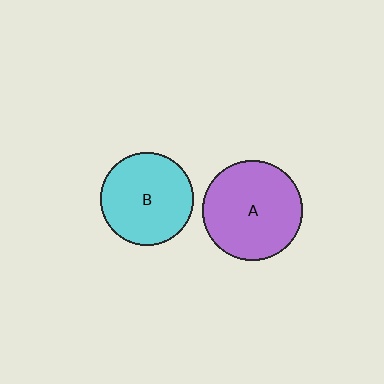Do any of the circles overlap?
No, none of the circles overlap.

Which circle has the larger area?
Circle A (purple).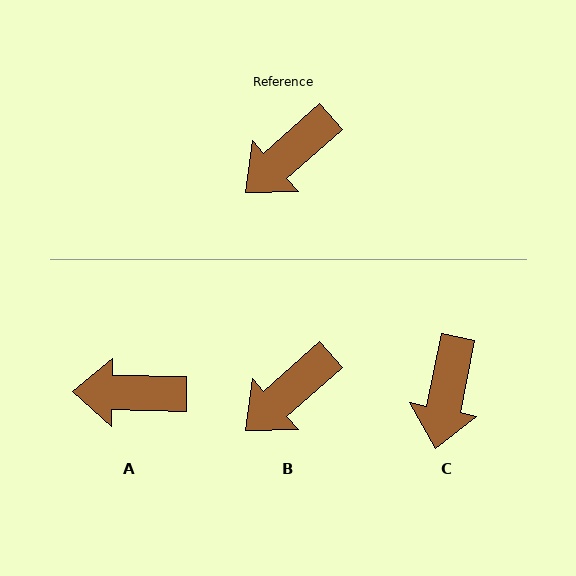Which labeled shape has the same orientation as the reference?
B.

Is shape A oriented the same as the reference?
No, it is off by about 43 degrees.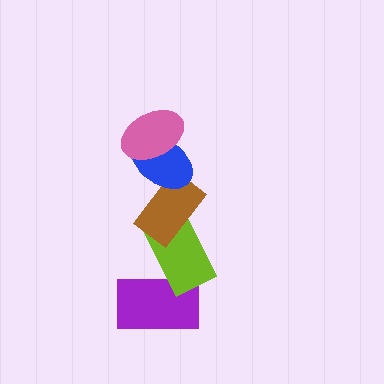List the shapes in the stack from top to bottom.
From top to bottom: the pink ellipse, the blue ellipse, the brown rectangle, the lime rectangle, the purple rectangle.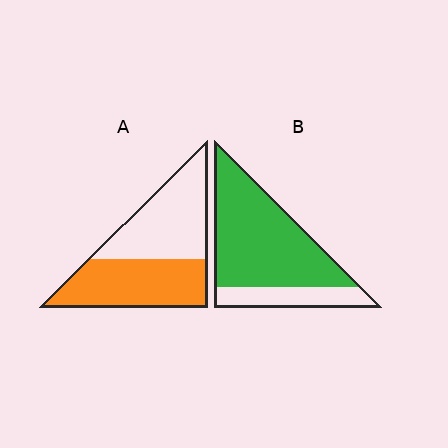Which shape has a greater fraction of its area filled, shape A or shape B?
Shape B.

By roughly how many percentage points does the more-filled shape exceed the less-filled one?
By roughly 25 percentage points (B over A).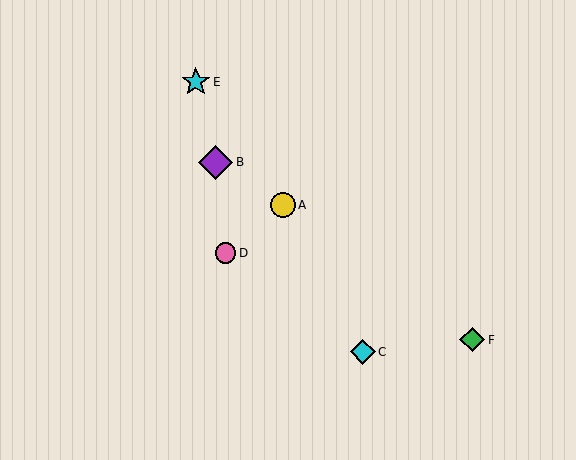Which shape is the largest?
The purple diamond (labeled B) is the largest.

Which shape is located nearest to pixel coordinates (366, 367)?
The cyan diamond (labeled C) at (363, 352) is nearest to that location.